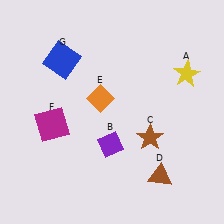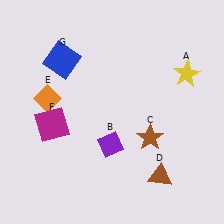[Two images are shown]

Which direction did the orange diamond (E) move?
The orange diamond (E) moved left.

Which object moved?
The orange diamond (E) moved left.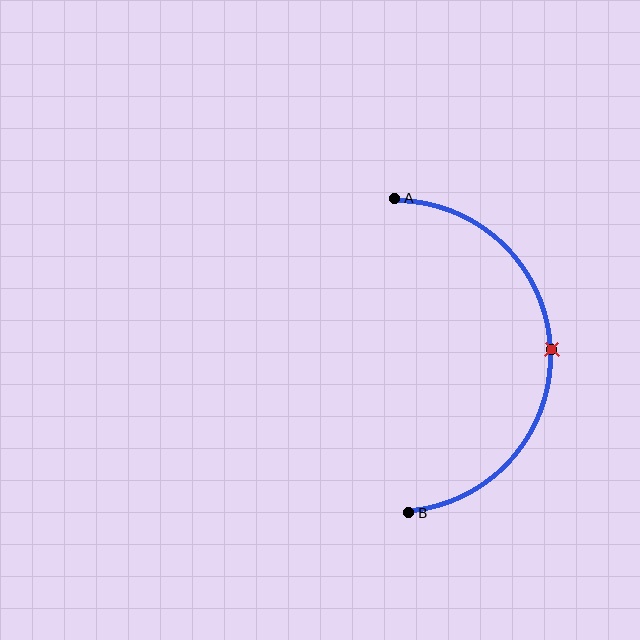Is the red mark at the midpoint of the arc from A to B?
Yes. The red mark lies on the arc at equal arc-length from both A and B — it is the arc midpoint.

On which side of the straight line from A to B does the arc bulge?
The arc bulges to the right of the straight line connecting A and B.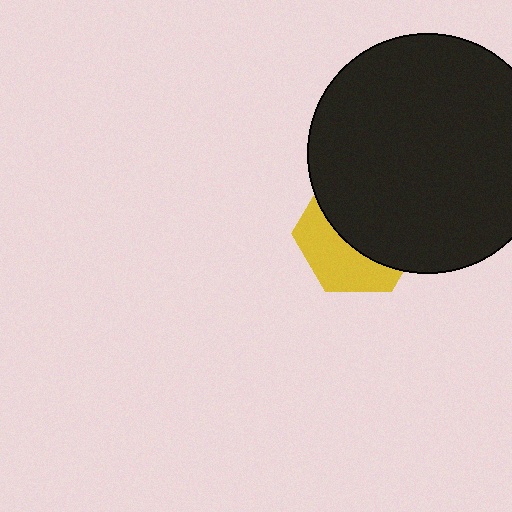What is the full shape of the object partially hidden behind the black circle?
The partially hidden object is a yellow hexagon.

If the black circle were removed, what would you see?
You would see the complete yellow hexagon.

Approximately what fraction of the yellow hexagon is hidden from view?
Roughly 60% of the yellow hexagon is hidden behind the black circle.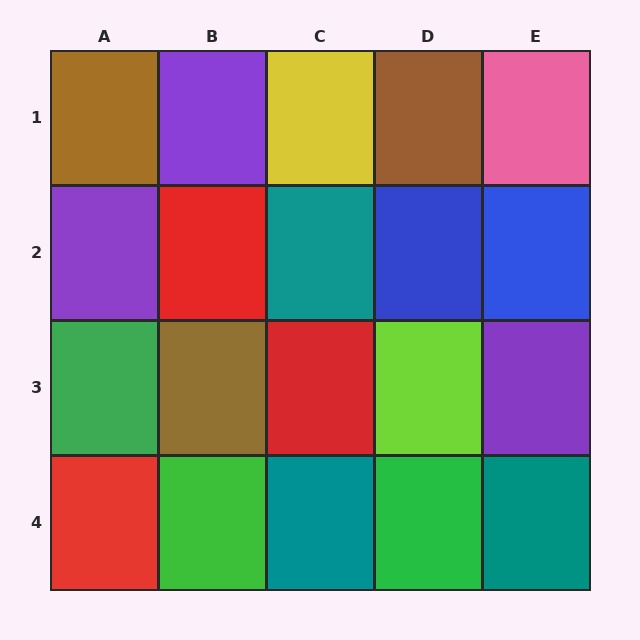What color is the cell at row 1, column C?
Yellow.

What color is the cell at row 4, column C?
Teal.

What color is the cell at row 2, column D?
Blue.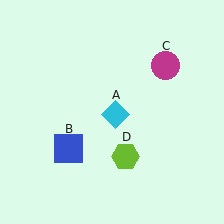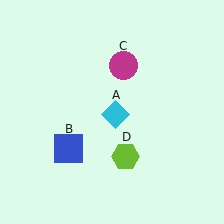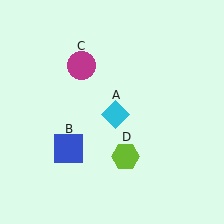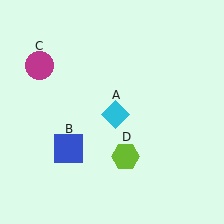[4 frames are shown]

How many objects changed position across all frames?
1 object changed position: magenta circle (object C).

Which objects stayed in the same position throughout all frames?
Cyan diamond (object A) and blue square (object B) and lime hexagon (object D) remained stationary.